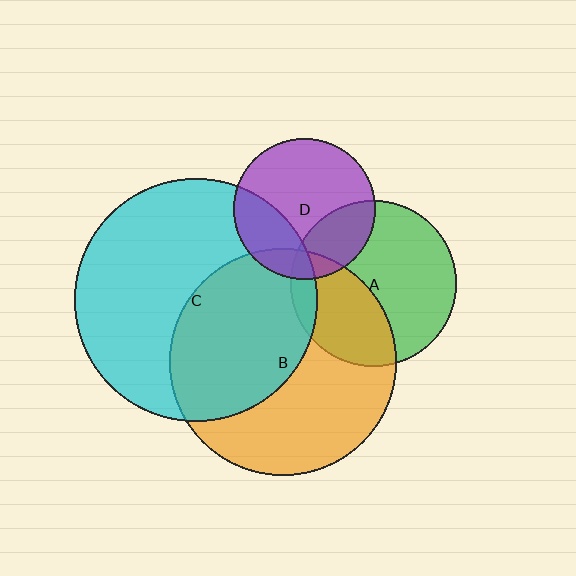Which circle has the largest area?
Circle C (cyan).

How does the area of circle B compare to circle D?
Approximately 2.5 times.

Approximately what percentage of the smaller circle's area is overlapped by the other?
Approximately 25%.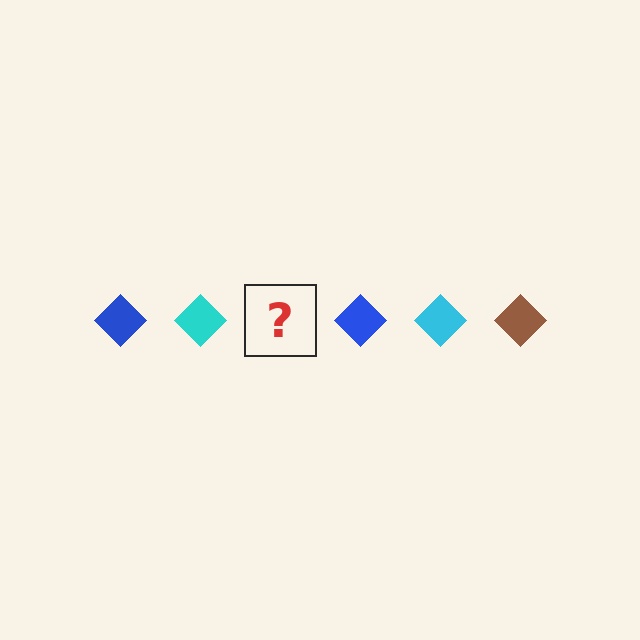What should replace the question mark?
The question mark should be replaced with a brown diamond.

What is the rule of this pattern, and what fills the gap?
The rule is that the pattern cycles through blue, cyan, brown diamonds. The gap should be filled with a brown diamond.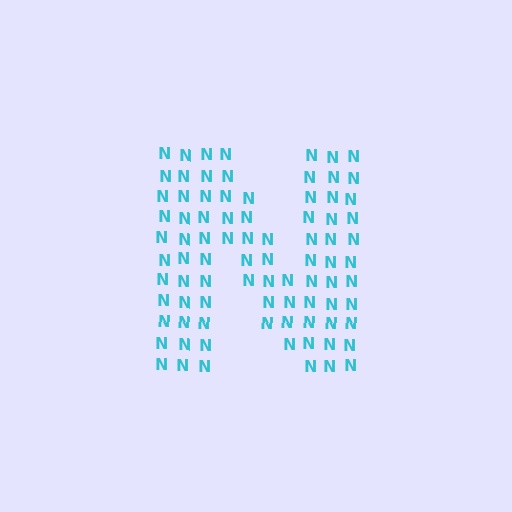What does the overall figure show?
The overall figure shows the letter N.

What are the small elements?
The small elements are letter N's.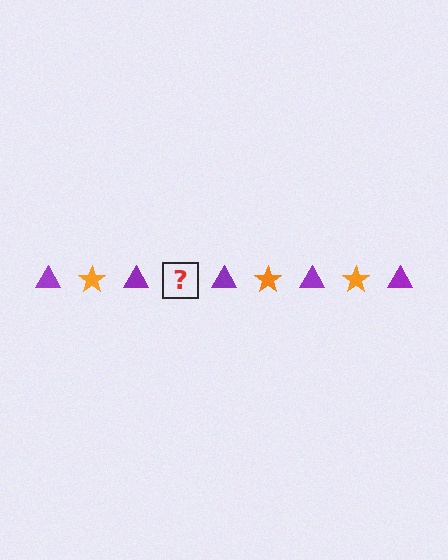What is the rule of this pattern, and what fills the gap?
The rule is that the pattern alternates between purple triangle and orange star. The gap should be filled with an orange star.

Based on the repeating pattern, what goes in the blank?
The blank should be an orange star.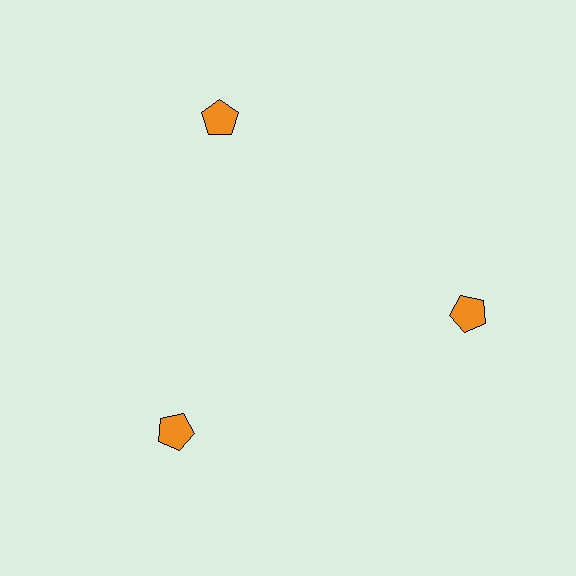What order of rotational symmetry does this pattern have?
This pattern has 3-fold rotational symmetry.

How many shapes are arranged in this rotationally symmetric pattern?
There are 3 shapes, arranged in 3 groups of 1.